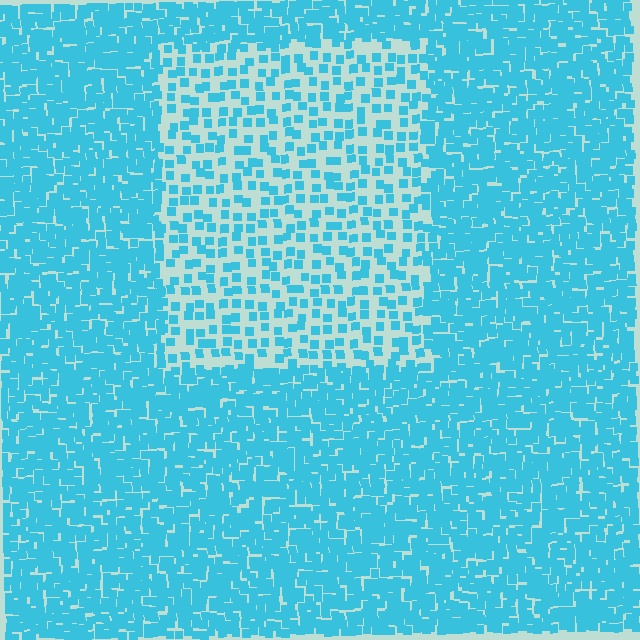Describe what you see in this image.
The image contains small cyan elements arranged at two different densities. A rectangle-shaped region is visible where the elements are less densely packed than the surrounding area.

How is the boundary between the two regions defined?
The boundary is defined by a change in element density (approximately 2.5x ratio). All elements are the same color, size, and shape.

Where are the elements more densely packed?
The elements are more densely packed outside the rectangle boundary.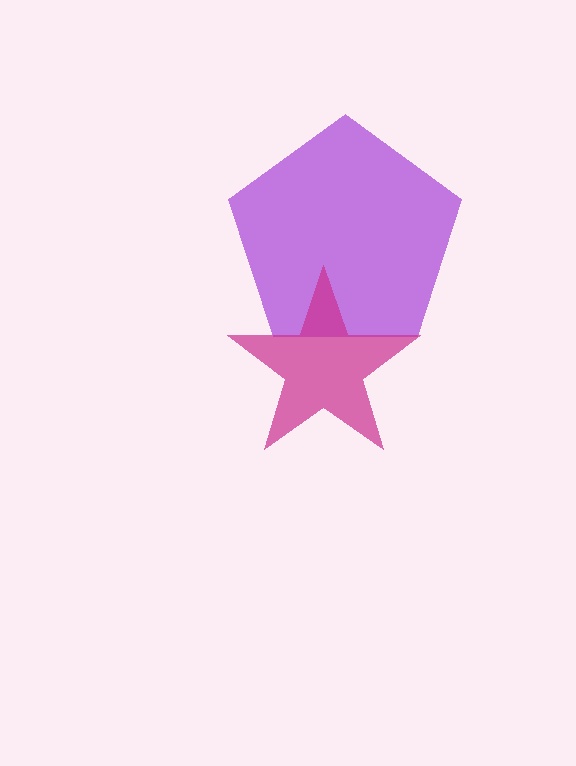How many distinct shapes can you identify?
There are 2 distinct shapes: a purple pentagon, a magenta star.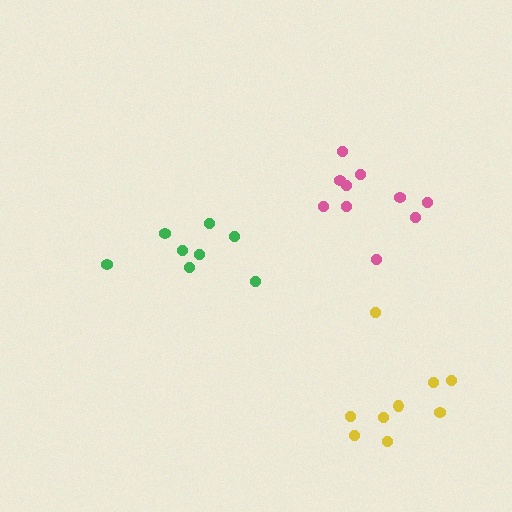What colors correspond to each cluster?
The clusters are colored: yellow, pink, green.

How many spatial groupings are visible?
There are 3 spatial groupings.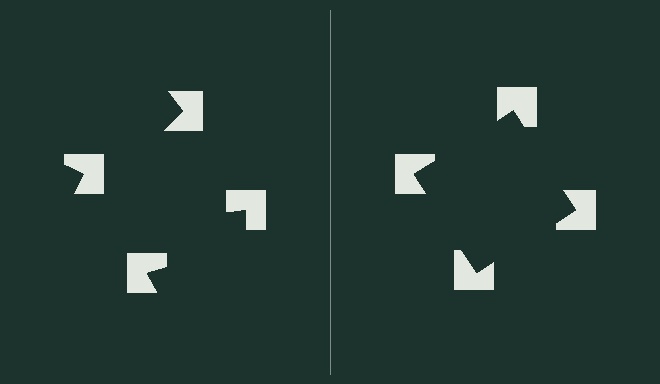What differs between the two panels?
The notched squares are positioned identically on both sides; only the wedge orientations differ. On the right they align to a square; on the left they are misaligned.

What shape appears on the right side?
An illusory square.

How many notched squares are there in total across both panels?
8 — 4 on each side.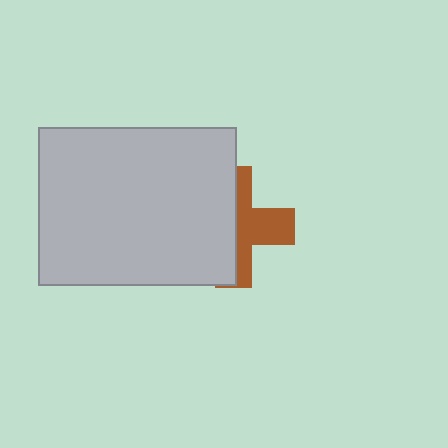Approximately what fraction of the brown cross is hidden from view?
Roughly 56% of the brown cross is hidden behind the light gray rectangle.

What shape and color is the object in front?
The object in front is a light gray rectangle.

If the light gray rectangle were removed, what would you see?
You would see the complete brown cross.